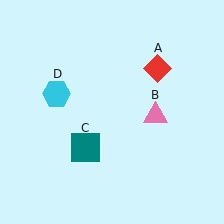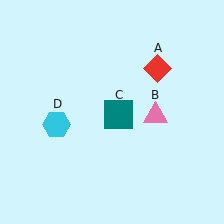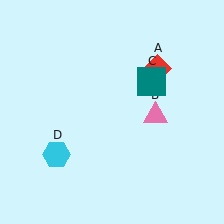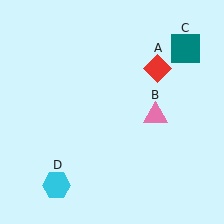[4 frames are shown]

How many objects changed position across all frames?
2 objects changed position: teal square (object C), cyan hexagon (object D).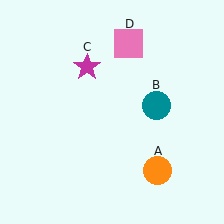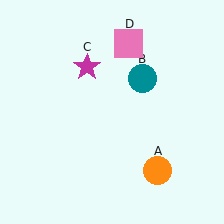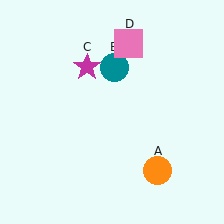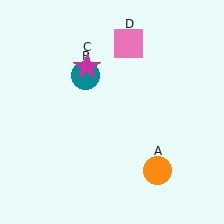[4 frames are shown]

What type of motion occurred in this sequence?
The teal circle (object B) rotated counterclockwise around the center of the scene.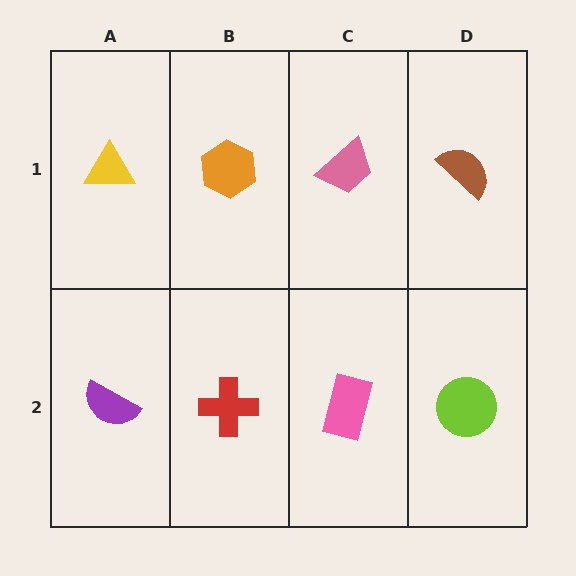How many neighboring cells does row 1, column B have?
3.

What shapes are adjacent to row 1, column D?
A lime circle (row 2, column D), a pink trapezoid (row 1, column C).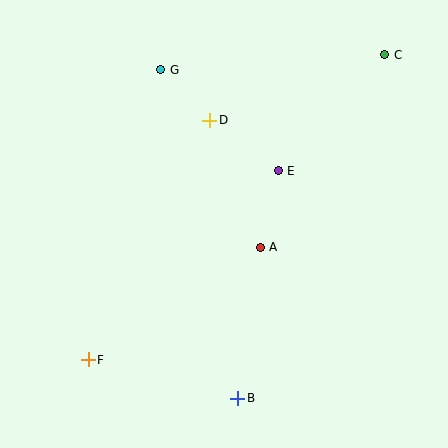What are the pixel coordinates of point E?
Point E is at (278, 171).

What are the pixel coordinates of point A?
Point A is at (260, 247).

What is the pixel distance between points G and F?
The distance between G and F is 299 pixels.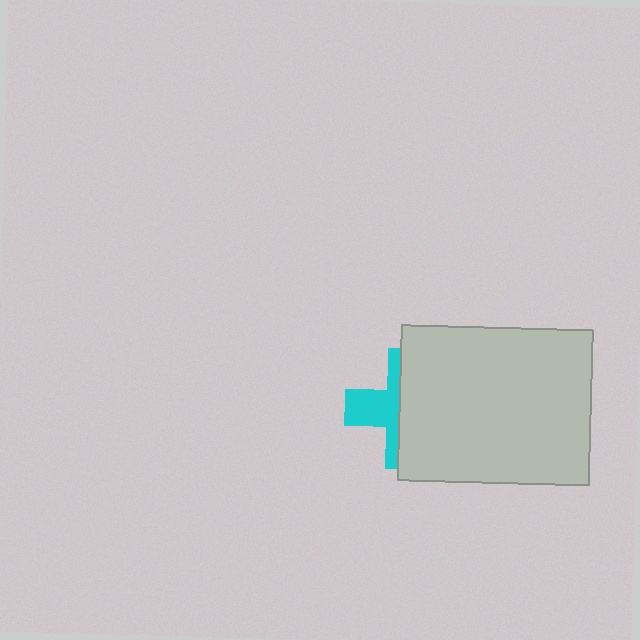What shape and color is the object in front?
The object in front is a light gray rectangle.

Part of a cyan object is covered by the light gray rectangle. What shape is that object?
It is a cross.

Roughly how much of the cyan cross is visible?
A small part of it is visible (roughly 40%).